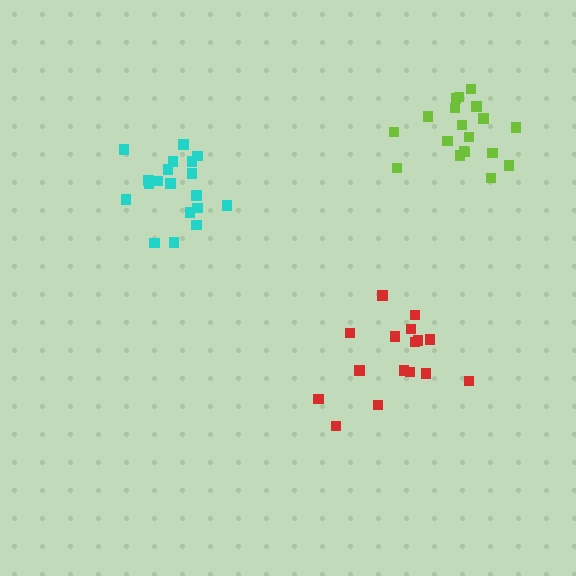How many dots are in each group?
Group 1: 16 dots, Group 2: 19 dots, Group 3: 19 dots (54 total).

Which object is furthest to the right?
The lime cluster is rightmost.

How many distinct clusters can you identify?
There are 3 distinct clusters.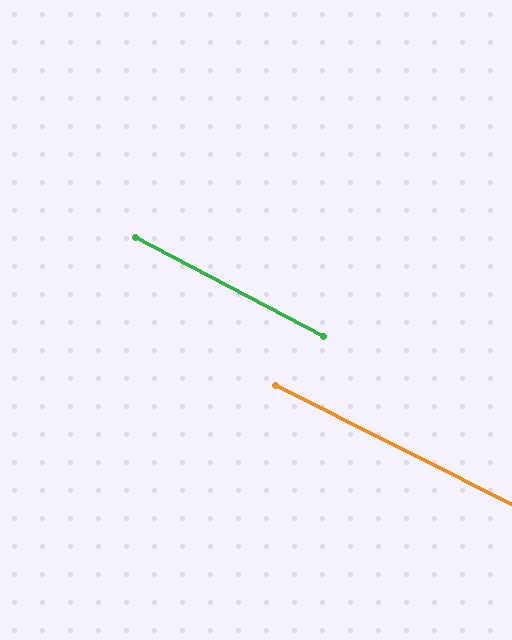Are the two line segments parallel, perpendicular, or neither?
Parallel — their directions differ by only 1.2°.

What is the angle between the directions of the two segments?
Approximately 1 degree.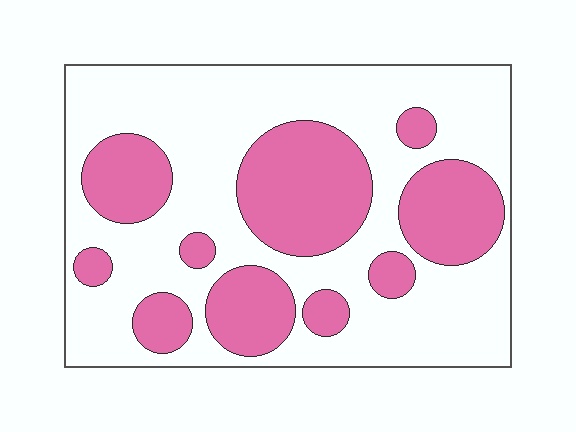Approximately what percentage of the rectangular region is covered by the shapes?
Approximately 35%.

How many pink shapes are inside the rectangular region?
10.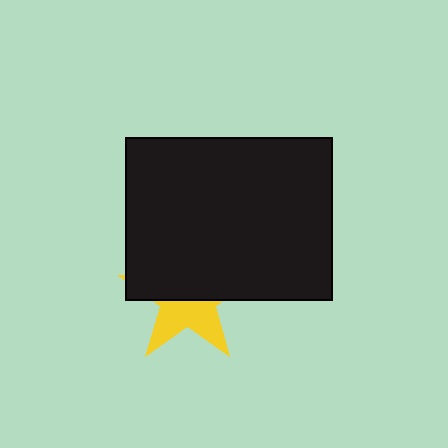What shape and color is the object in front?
The object in front is a black rectangle.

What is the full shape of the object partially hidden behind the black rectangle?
The partially hidden object is a yellow star.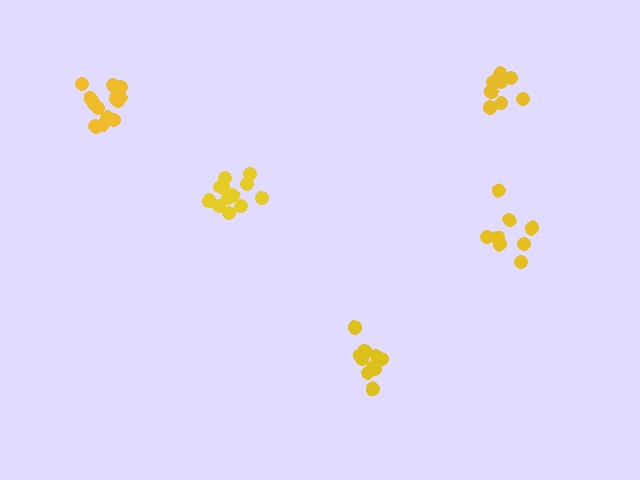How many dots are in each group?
Group 1: 12 dots, Group 2: 8 dots, Group 3: 14 dots, Group 4: 8 dots, Group 5: 10 dots (52 total).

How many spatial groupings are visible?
There are 5 spatial groupings.